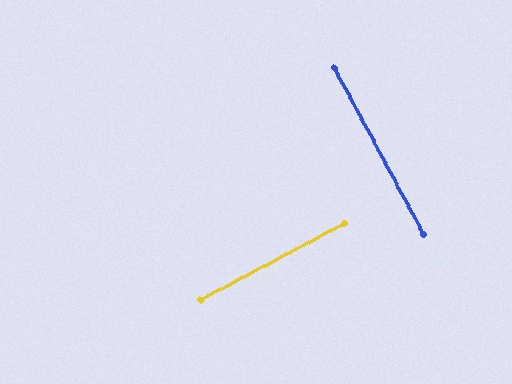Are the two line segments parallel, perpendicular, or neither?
Perpendicular — they meet at approximately 89°.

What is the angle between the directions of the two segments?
Approximately 89 degrees.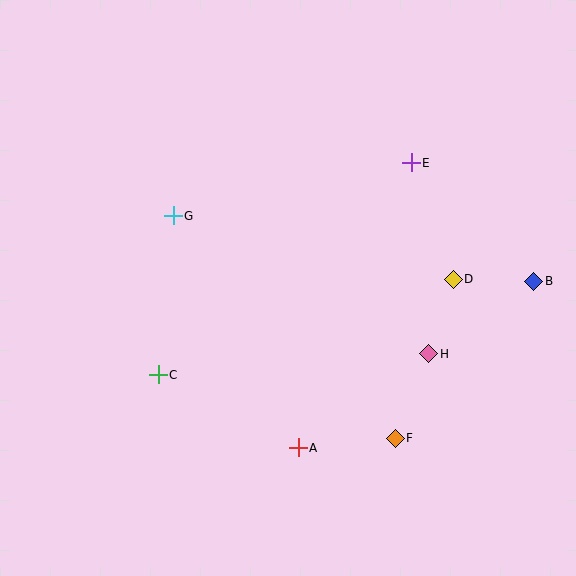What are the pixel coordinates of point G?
Point G is at (173, 216).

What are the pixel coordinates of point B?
Point B is at (534, 281).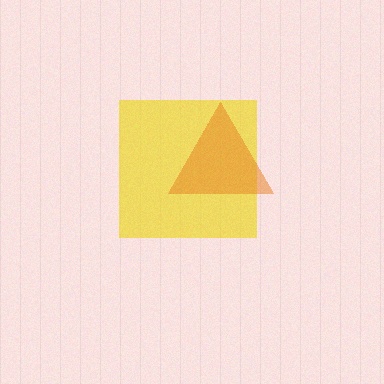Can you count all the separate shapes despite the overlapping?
Yes, there are 2 separate shapes.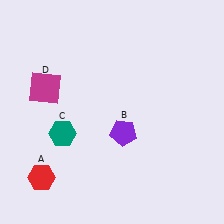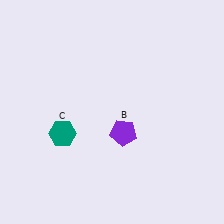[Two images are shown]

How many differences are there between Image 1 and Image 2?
There are 2 differences between the two images.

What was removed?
The magenta square (D), the red hexagon (A) were removed in Image 2.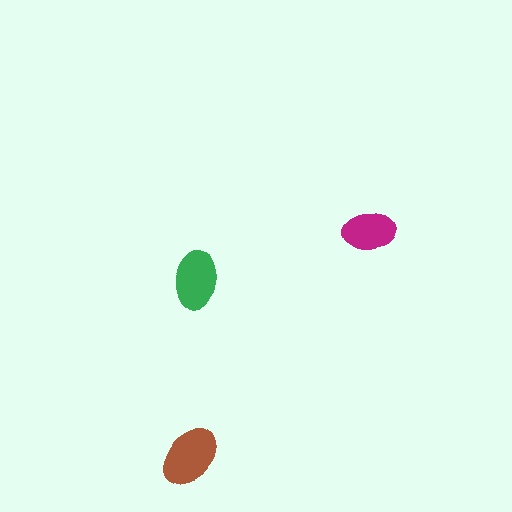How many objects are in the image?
There are 3 objects in the image.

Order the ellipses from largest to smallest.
the brown one, the green one, the magenta one.